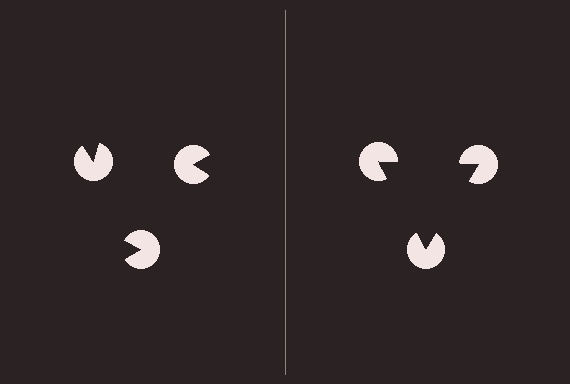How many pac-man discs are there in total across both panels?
6 — 3 on each side.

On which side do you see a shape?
An illusory triangle appears on the right side. On the left side the wedge cuts are rotated, so no coherent shape forms.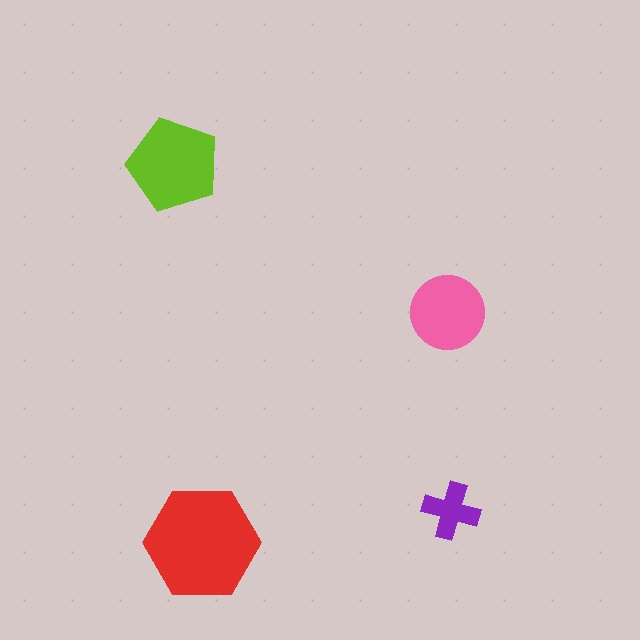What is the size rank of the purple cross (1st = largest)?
4th.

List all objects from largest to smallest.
The red hexagon, the lime pentagon, the pink circle, the purple cross.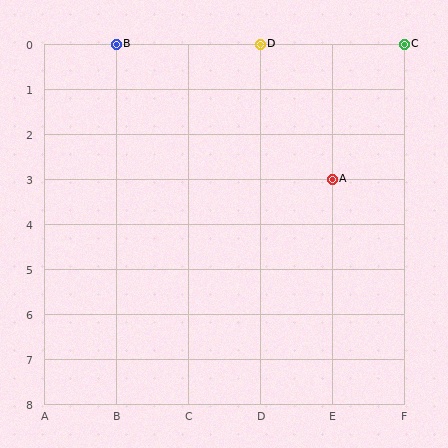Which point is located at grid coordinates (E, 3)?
Point A is at (E, 3).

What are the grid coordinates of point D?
Point D is at grid coordinates (D, 0).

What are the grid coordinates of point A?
Point A is at grid coordinates (E, 3).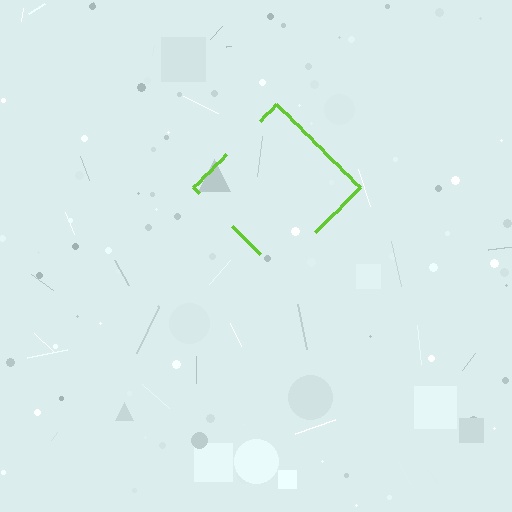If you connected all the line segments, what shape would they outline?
They would outline a diamond.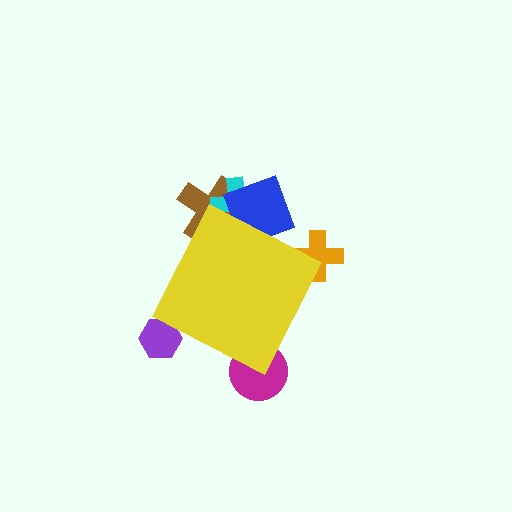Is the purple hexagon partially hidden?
Yes, the purple hexagon is partially hidden behind the yellow diamond.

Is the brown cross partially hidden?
Yes, the brown cross is partially hidden behind the yellow diamond.